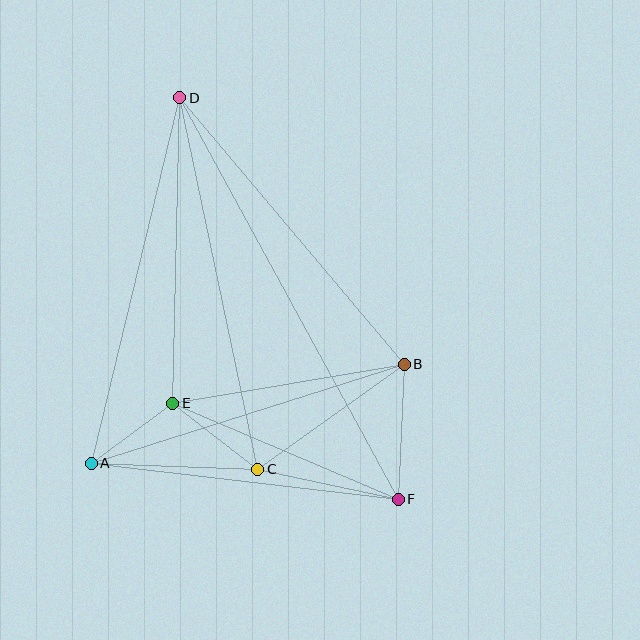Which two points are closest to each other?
Points A and E are closest to each other.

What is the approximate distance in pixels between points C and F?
The distance between C and F is approximately 144 pixels.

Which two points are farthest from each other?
Points D and F are farthest from each other.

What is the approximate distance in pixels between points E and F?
The distance between E and F is approximately 245 pixels.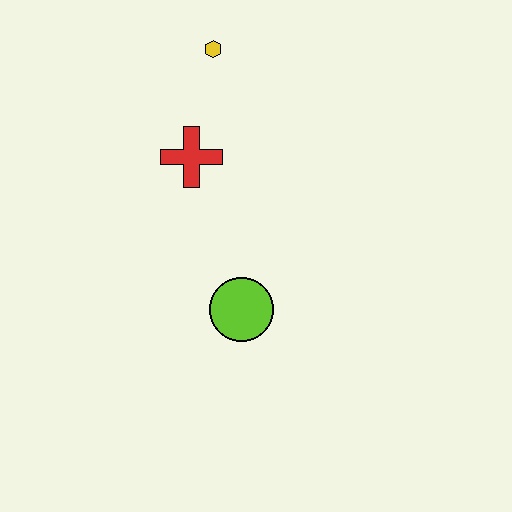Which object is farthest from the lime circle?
The yellow hexagon is farthest from the lime circle.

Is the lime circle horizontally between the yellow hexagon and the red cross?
No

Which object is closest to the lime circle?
The red cross is closest to the lime circle.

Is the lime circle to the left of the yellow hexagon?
No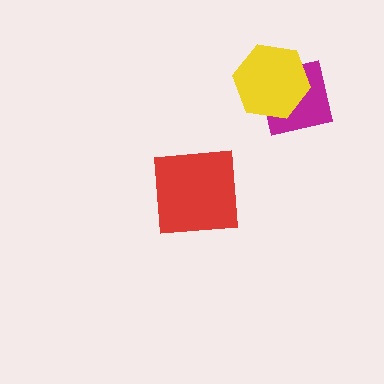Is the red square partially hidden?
No, no other shape covers it.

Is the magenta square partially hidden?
Yes, it is partially covered by another shape.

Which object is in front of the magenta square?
The yellow hexagon is in front of the magenta square.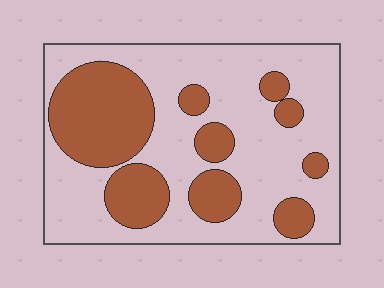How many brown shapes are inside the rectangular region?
9.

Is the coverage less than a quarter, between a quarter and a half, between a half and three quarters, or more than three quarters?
Between a quarter and a half.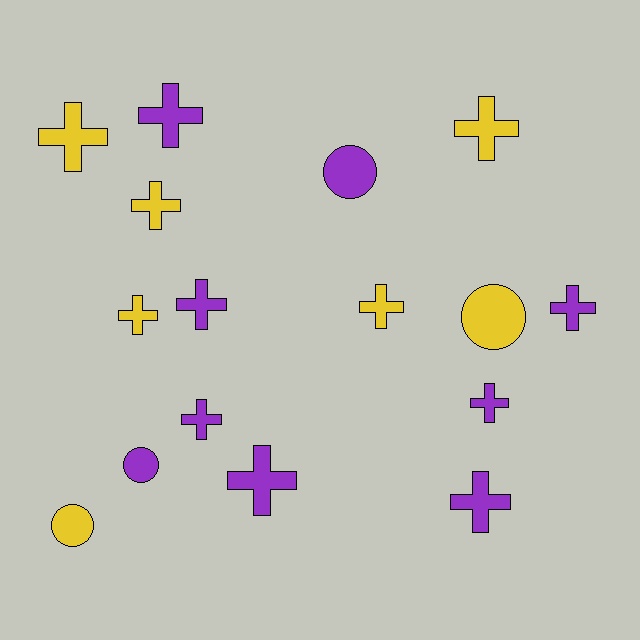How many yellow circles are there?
There are 2 yellow circles.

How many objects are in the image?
There are 16 objects.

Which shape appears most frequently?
Cross, with 12 objects.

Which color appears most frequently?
Purple, with 9 objects.